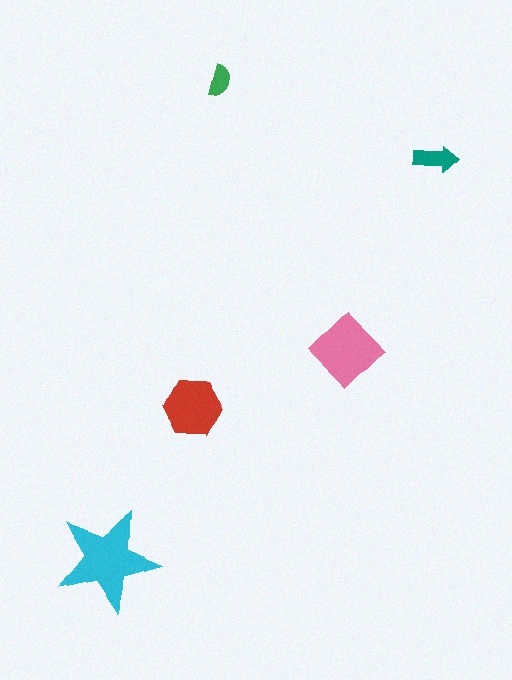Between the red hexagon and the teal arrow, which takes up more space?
The red hexagon.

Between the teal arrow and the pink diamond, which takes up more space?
The pink diamond.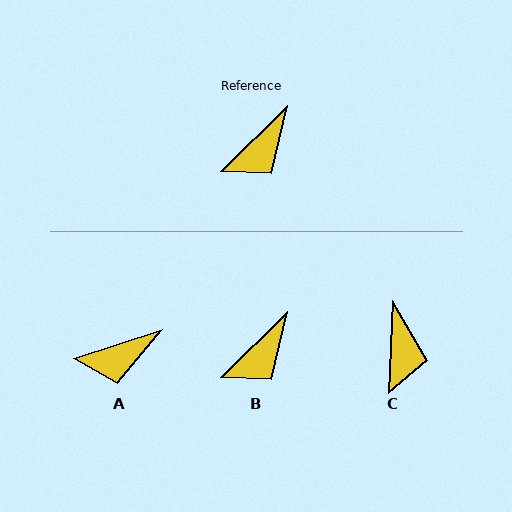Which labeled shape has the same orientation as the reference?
B.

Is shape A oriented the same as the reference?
No, it is off by about 27 degrees.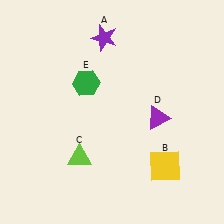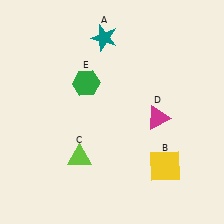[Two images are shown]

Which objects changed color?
A changed from purple to teal. D changed from purple to magenta.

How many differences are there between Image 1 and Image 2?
There are 2 differences between the two images.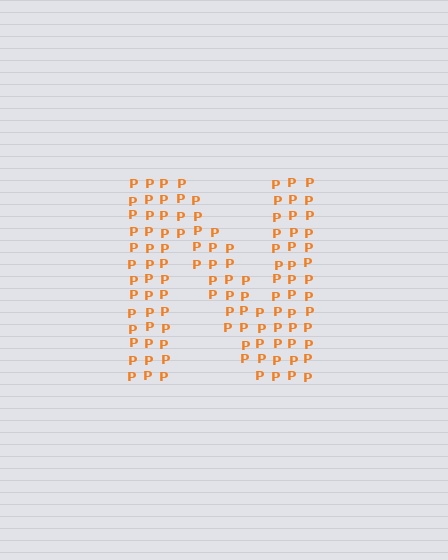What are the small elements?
The small elements are letter P's.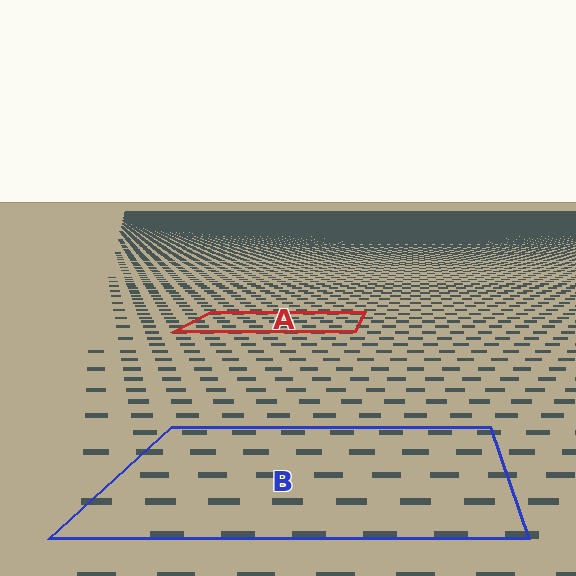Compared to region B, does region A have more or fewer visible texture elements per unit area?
Region A has more texture elements per unit area — they are packed more densely because it is farther away.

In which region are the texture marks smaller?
The texture marks are smaller in region A, because it is farther away.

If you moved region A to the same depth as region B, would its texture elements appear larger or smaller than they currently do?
They would appear larger. At a closer depth, the same texture elements are projected at a bigger on-screen size.